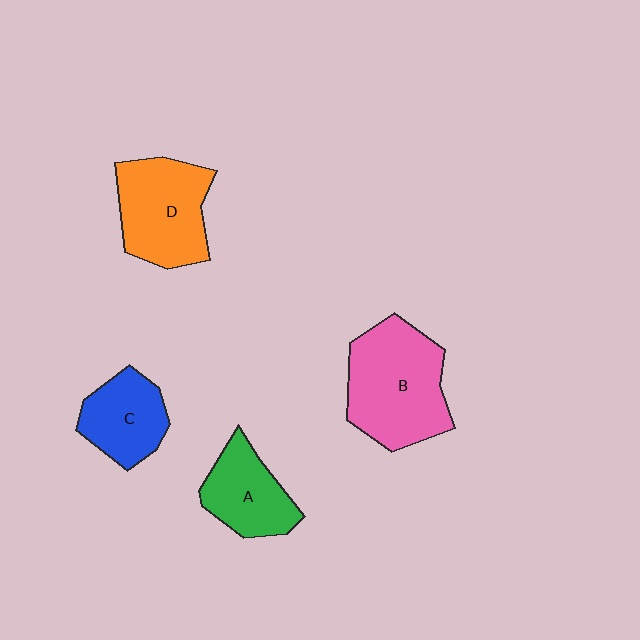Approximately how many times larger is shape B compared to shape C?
Approximately 1.7 times.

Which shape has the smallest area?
Shape C (blue).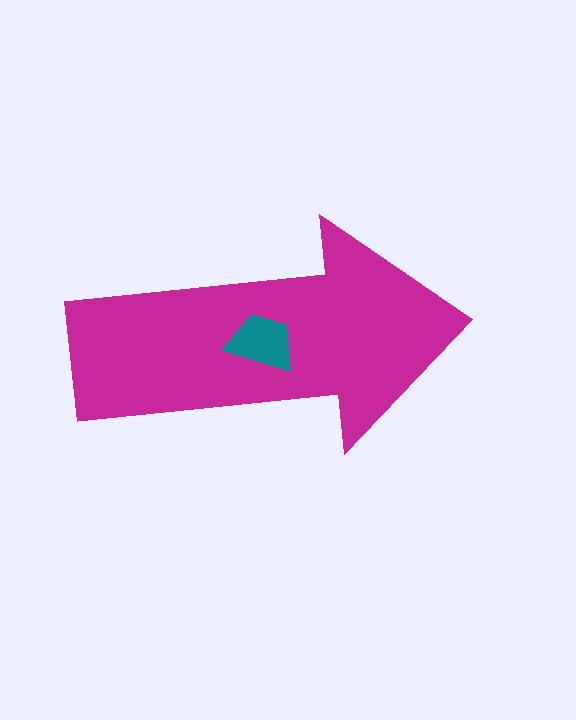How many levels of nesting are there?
2.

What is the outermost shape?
The magenta arrow.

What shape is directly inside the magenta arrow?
The teal trapezoid.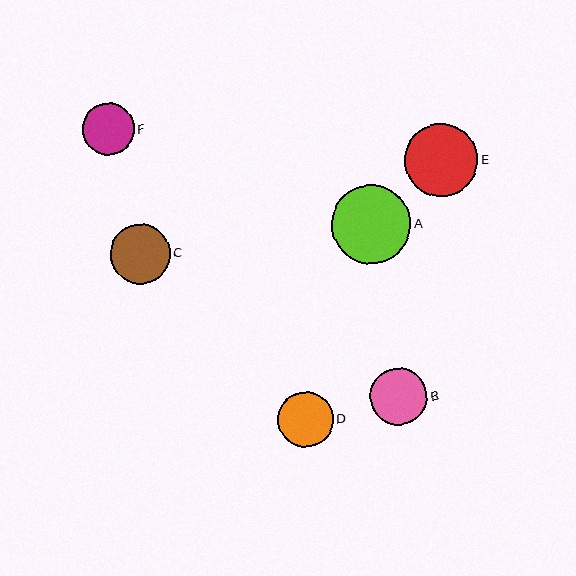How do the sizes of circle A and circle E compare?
Circle A and circle E are approximately the same size.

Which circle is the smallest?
Circle F is the smallest with a size of approximately 51 pixels.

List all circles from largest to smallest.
From largest to smallest: A, E, C, B, D, F.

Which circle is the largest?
Circle A is the largest with a size of approximately 79 pixels.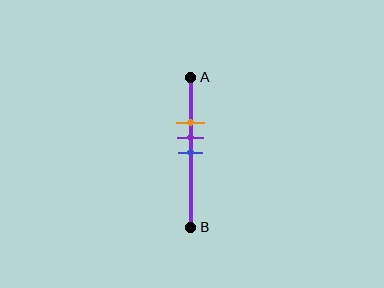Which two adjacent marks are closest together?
The purple and blue marks are the closest adjacent pair.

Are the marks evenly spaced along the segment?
Yes, the marks are approximately evenly spaced.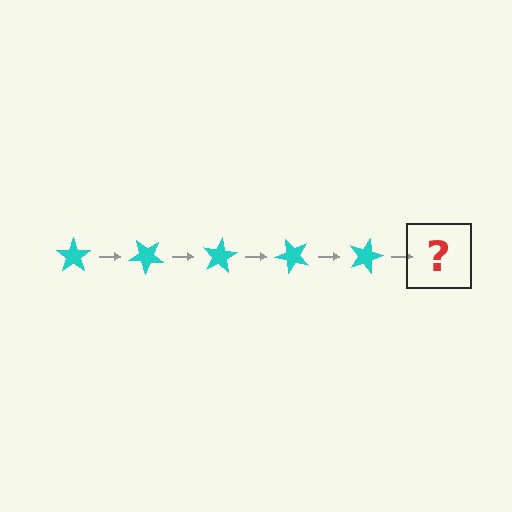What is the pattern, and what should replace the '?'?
The pattern is that the star rotates 40 degrees each step. The '?' should be a cyan star rotated 200 degrees.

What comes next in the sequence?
The next element should be a cyan star rotated 200 degrees.